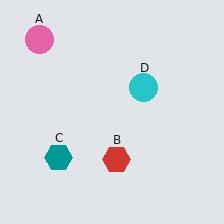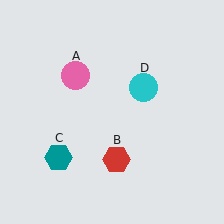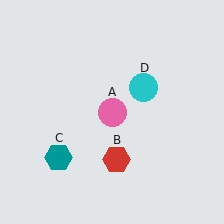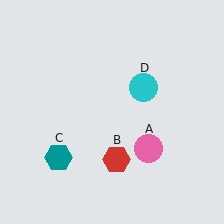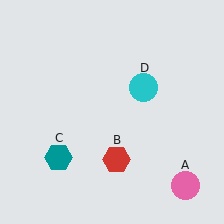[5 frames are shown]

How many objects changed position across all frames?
1 object changed position: pink circle (object A).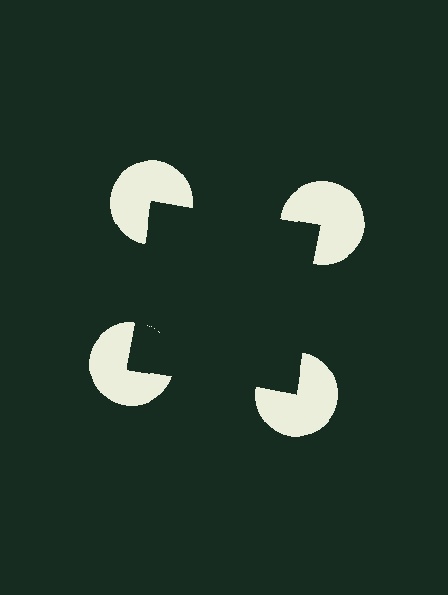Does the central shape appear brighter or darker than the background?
It typically appears slightly darker than the background, even though no actual brightness change is drawn.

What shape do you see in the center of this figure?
An illusory square — its edges are inferred from the aligned wedge cuts in the pac-man discs, not physically drawn.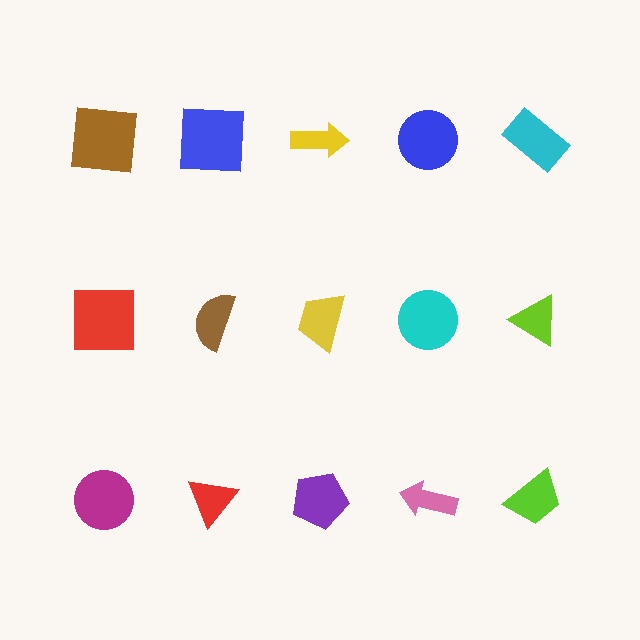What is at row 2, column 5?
A lime triangle.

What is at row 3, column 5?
A lime trapezoid.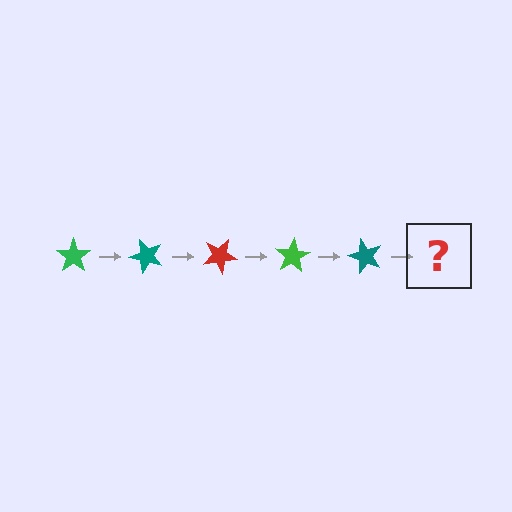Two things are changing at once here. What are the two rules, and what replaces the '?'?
The two rules are that it rotates 50 degrees each step and the color cycles through green, teal, and red. The '?' should be a red star, rotated 250 degrees from the start.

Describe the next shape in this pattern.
It should be a red star, rotated 250 degrees from the start.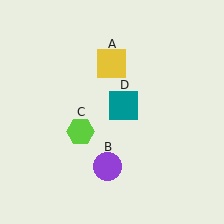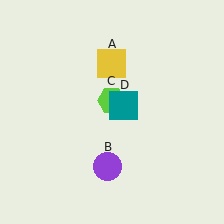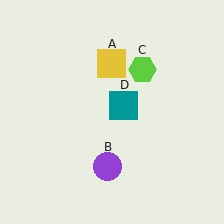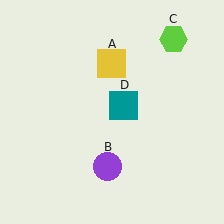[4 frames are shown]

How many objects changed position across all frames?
1 object changed position: lime hexagon (object C).